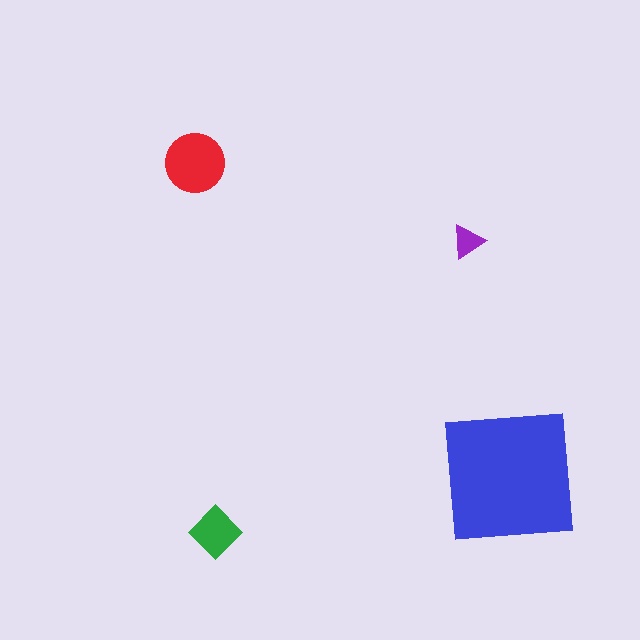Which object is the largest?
The blue square.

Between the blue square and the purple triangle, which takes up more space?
The blue square.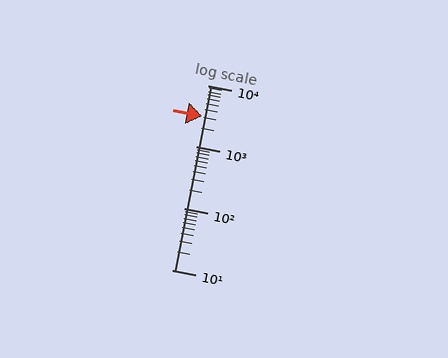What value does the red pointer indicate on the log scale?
The pointer indicates approximately 3100.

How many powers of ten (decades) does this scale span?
The scale spans 3 decades, from 10 to 10000.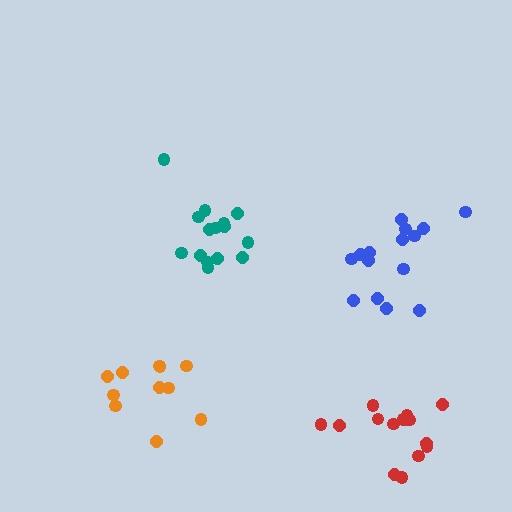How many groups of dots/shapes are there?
There are 4 groups.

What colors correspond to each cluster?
The clusters are colored: teal, orange, blue, red.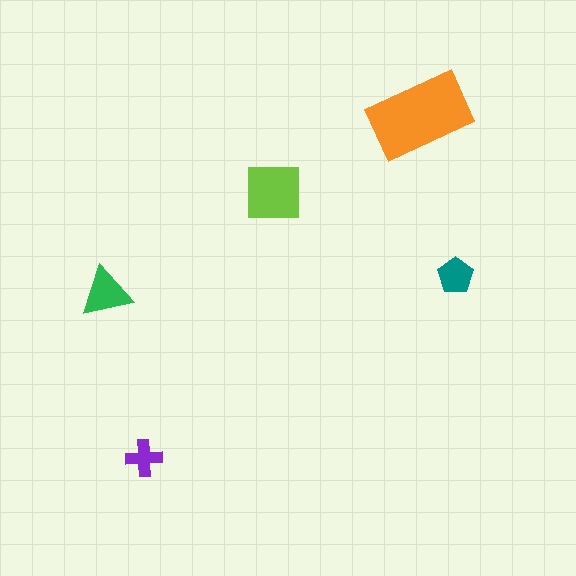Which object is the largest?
The orange rectangle.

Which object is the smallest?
The purple cross.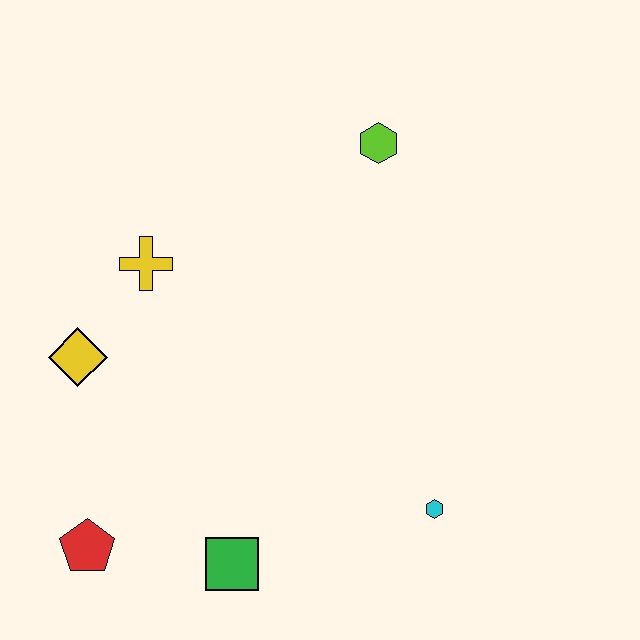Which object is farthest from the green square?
The lime hexagon is farthest from the green square.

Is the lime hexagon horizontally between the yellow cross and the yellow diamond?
No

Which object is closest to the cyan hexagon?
The green square is closest to the cyan hexagon.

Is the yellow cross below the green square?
No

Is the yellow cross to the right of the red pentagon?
Yes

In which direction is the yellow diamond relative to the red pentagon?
The yellow diamond is above the red pentagon.